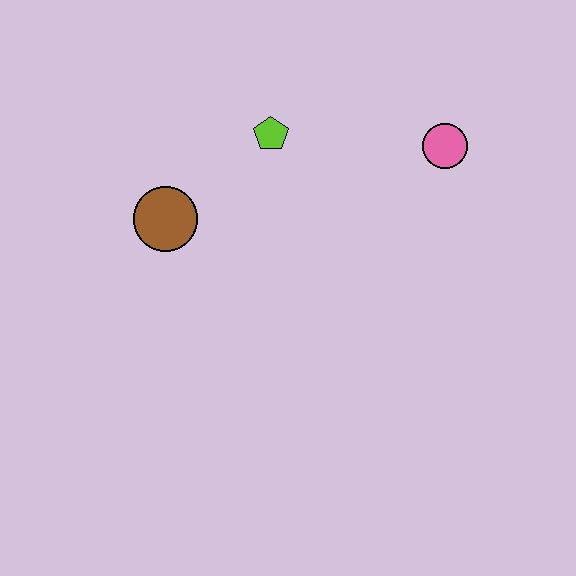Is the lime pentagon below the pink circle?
No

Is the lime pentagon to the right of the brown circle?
Yes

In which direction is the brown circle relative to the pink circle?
The brown circle is to the left of the pink circle.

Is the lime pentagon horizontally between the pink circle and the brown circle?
Yes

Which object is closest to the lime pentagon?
The brown circle is closest to the lime pentagon.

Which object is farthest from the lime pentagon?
The pink circle is farthest from the lime pentagon.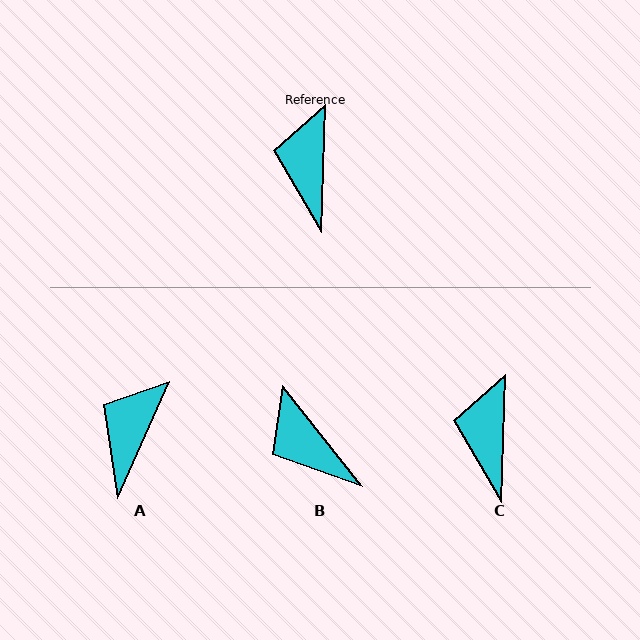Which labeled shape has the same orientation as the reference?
C.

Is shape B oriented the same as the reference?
No, it is off by about 40 degrees.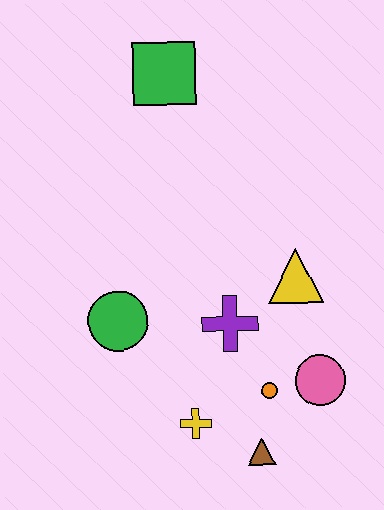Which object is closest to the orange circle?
The pink circle is closest to the orange circle.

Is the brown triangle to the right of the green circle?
Yes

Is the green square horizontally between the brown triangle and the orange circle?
No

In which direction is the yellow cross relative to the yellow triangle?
The yellow cross is below the yellow triangle.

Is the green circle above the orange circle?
Yes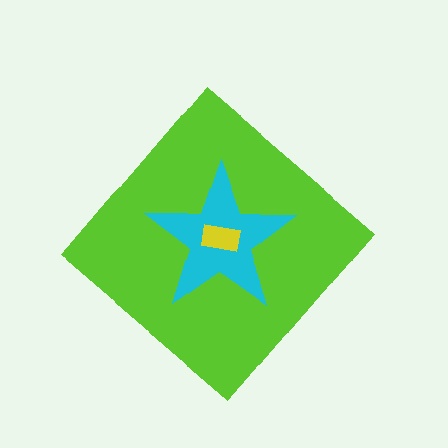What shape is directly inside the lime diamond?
The cyan star.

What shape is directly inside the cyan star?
The yellow rectangle.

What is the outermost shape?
The lime diamond.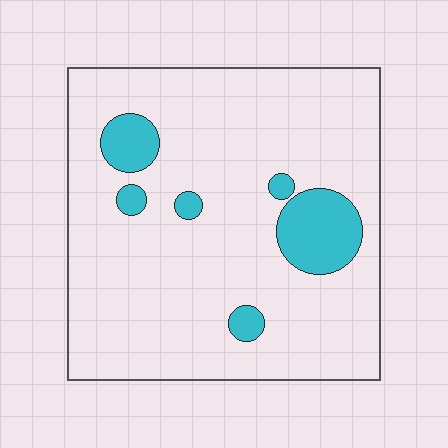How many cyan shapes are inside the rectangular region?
6.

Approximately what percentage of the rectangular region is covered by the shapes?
Approximately 10%.